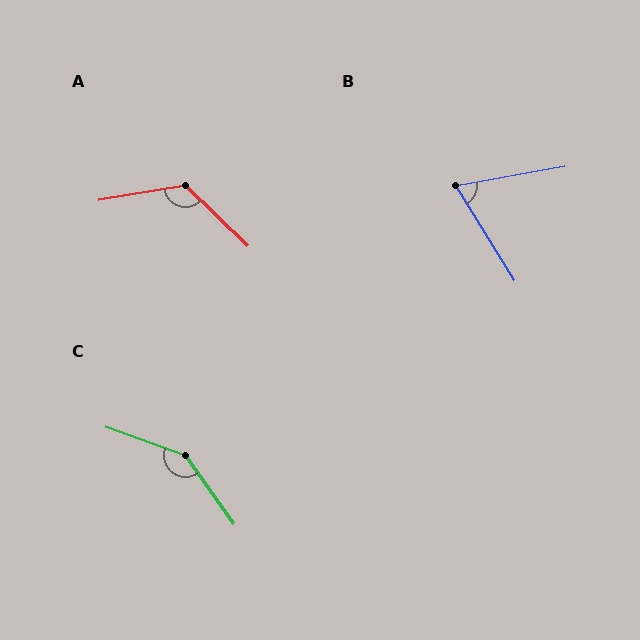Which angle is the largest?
C, at approximately 145 degrees.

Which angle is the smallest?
B, at approximately 68 degrees.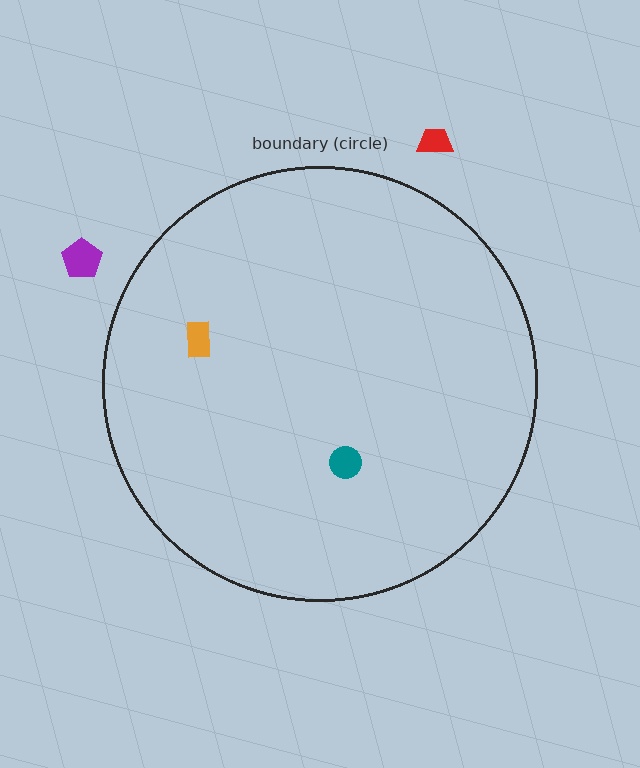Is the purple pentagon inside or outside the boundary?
Outside.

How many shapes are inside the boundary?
2 inside, 2 outside.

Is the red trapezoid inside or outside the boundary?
Outside.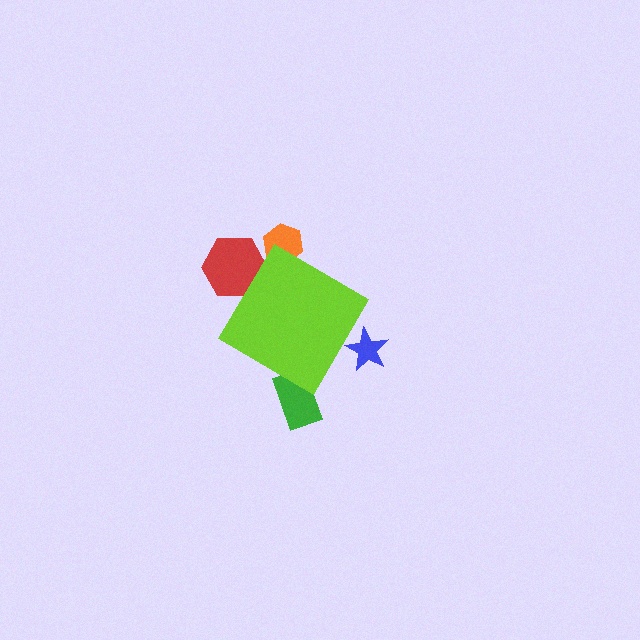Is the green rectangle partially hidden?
Yes, the green rectangle is partially hidden behind the lime diamond.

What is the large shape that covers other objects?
A lime diamond.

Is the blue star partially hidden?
Yes, the blue star is partially hidden behind the lime diamond.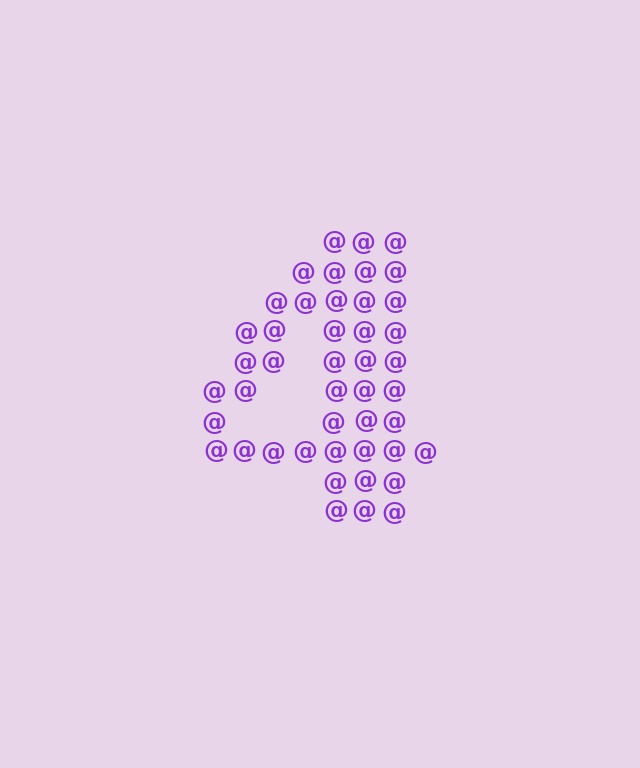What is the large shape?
The large shape is the digit 4.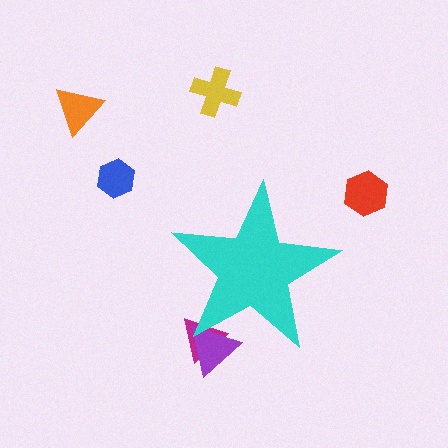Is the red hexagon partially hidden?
No, the red hexagon is fully visible.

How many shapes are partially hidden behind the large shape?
2 shapes are partially hidden.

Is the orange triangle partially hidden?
No, the orange triangle is fully visible.